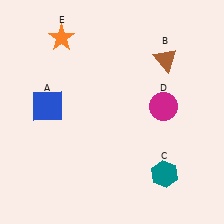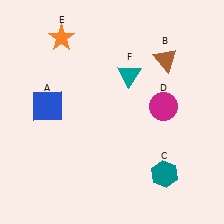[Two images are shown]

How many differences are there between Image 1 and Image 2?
There is 1 difference between the two images.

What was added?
A teal triangle (F) was added in Image 2.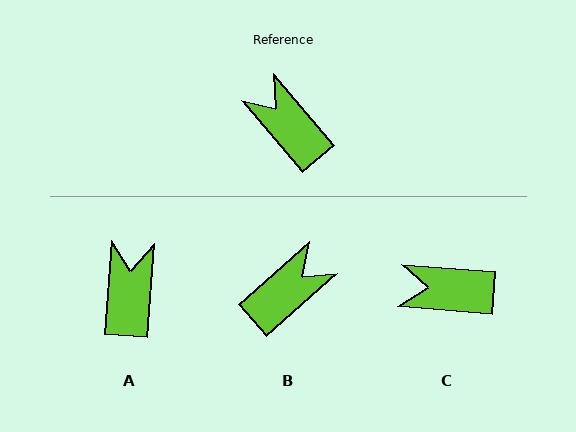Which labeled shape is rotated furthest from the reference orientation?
B, about 89 degrees away.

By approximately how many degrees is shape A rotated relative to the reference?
Approximately 44 degrees clockwise.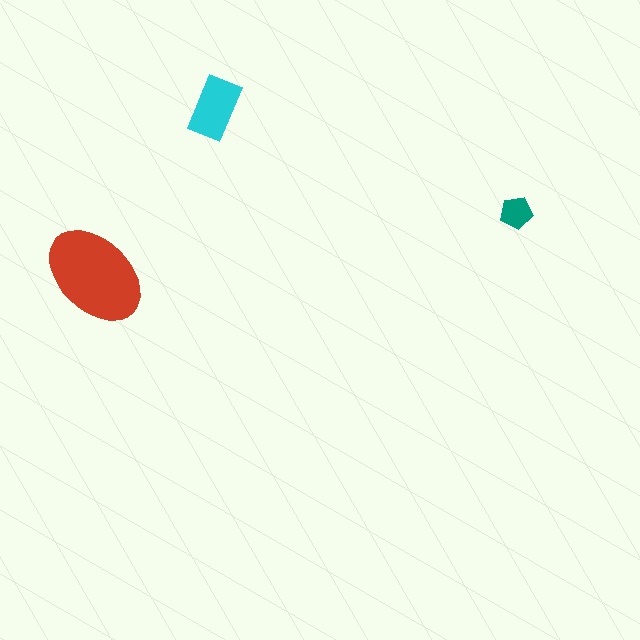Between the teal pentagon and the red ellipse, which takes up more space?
The red ellipse.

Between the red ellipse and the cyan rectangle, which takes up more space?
The red ellipse.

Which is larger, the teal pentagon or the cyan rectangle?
The cyan rectangle.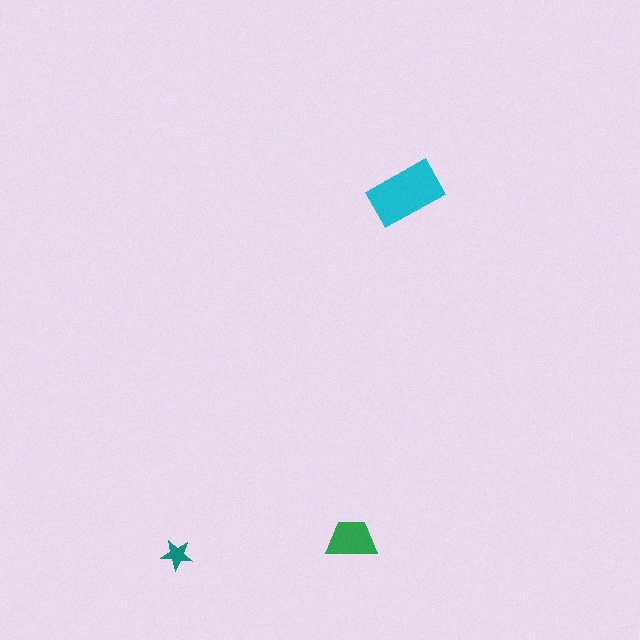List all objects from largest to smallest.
The cyan rectangle, the green trapezoid, the teal star.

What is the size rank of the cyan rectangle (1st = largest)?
1st.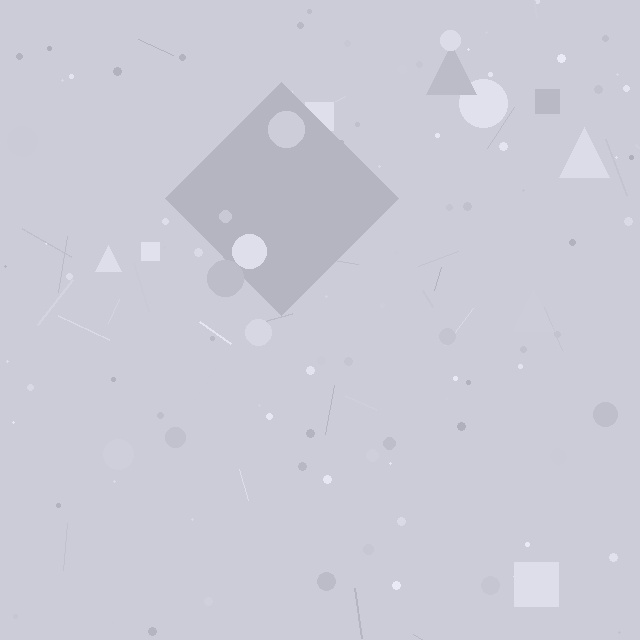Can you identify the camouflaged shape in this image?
The camouflaged shape is a diamond.